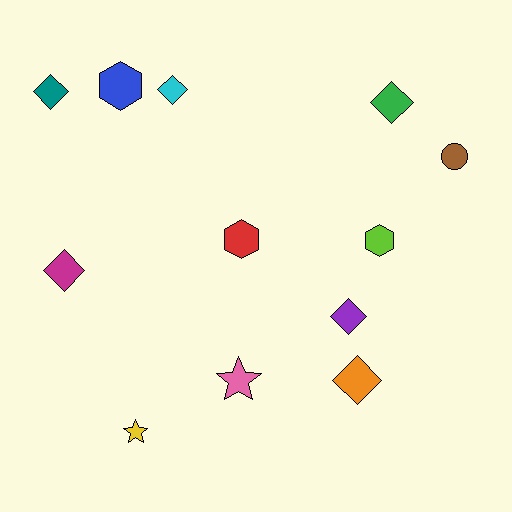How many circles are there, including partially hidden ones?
There is 1 circle.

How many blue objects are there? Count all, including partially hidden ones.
There is 1 blue object.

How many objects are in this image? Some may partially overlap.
There are 12 objects.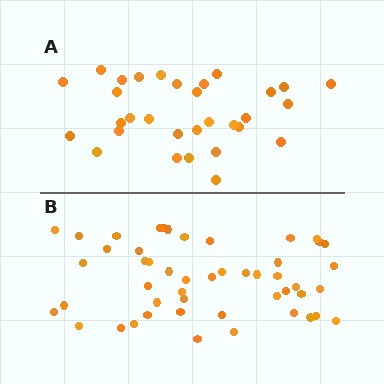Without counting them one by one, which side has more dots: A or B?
Region B (the bottom region) has more dots.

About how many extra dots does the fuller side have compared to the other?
Region B has approximately 20 more dots than region A.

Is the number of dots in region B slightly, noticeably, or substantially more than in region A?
Region B has substantially more. The ratio is roughly 1.6 to 1.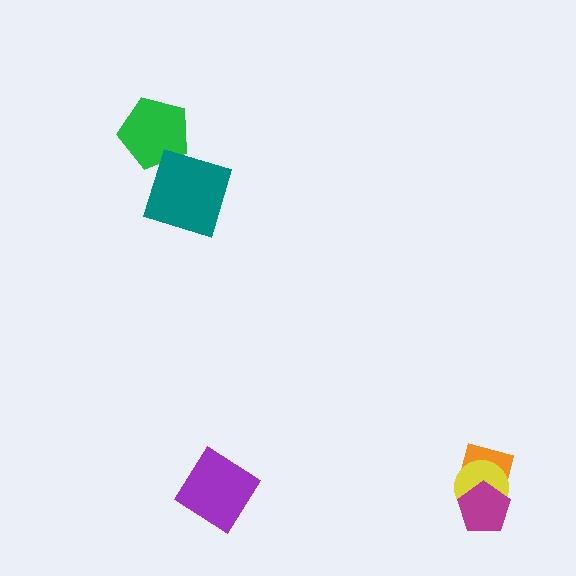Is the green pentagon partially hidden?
Yes, it is partially covered by another shape.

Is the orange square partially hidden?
Yes, it is partially covered by another shape.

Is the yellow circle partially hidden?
Yes, it is partially covered by another shape.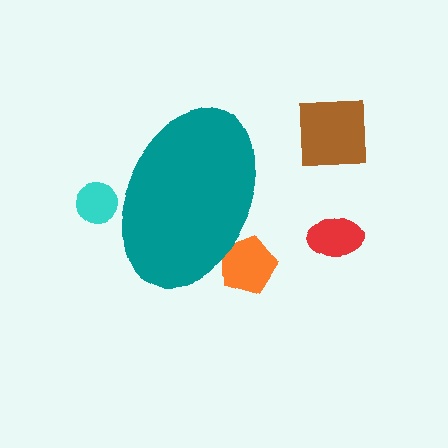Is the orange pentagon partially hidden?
Yes, the orange pentagon is partially hidden behind the teal ellipse.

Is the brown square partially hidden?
No, the brown square is fully visible.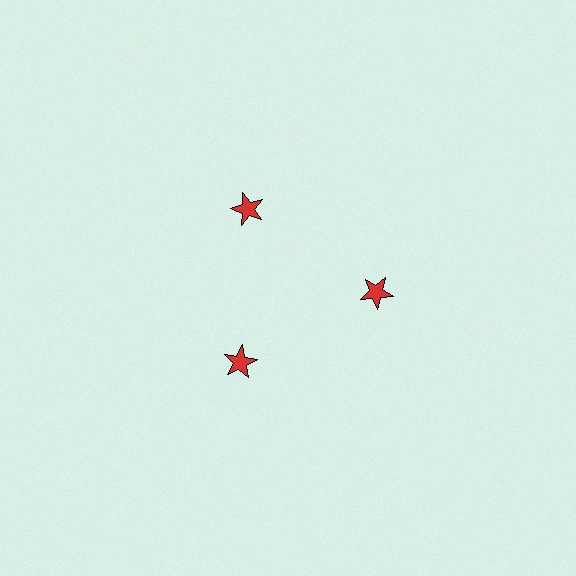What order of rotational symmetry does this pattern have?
This pattern has 3-fold rotational symmetry.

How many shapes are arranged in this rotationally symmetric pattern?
There are 3 shapes, arranged in 3 groups of 1.